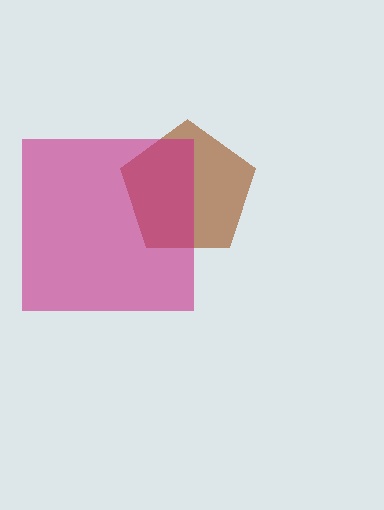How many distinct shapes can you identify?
There are 2 distinct shapes: a brown pentagon, a magenta square.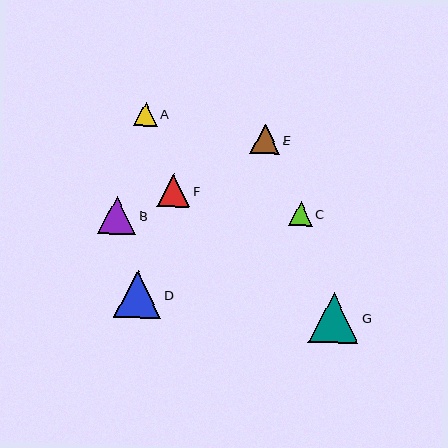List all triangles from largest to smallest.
From largest to smallest: G, D, B, F, E, C, A.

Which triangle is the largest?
Triangle G is the largest with a size of approximately 50 pixels.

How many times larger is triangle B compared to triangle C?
Triangle B is approximately 1.6 times the size of triangle C.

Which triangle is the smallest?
Triangle A is the smallest with a size of approximately 24 pixels.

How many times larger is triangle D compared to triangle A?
Triangle D is approximately 2.0 times the size of triangle A.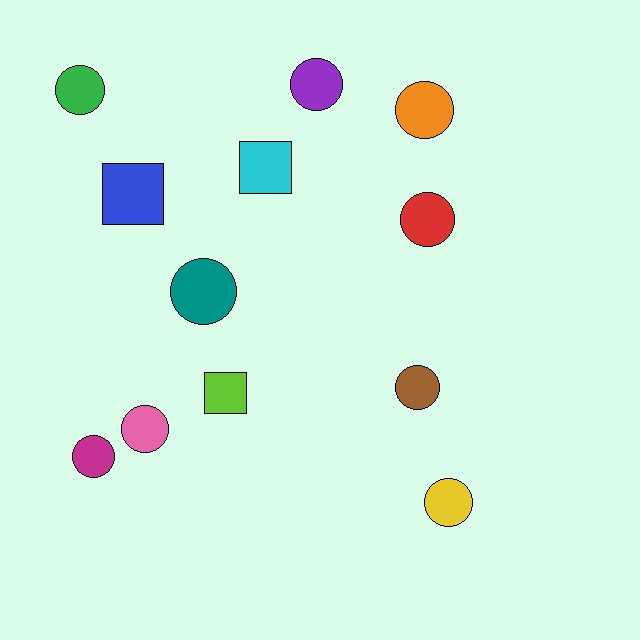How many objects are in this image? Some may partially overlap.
There are 12 objects.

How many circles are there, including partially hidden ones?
There are 9 circles.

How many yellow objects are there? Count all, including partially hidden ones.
There is 1 yellow object.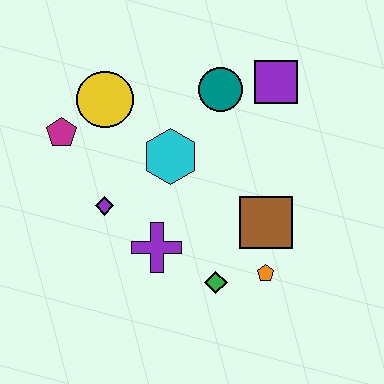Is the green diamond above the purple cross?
No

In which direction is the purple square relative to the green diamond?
The purple square is above the green diamond.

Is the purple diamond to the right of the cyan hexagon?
No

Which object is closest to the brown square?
The orange pentagon is closest to the brown square.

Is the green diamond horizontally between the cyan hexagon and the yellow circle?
No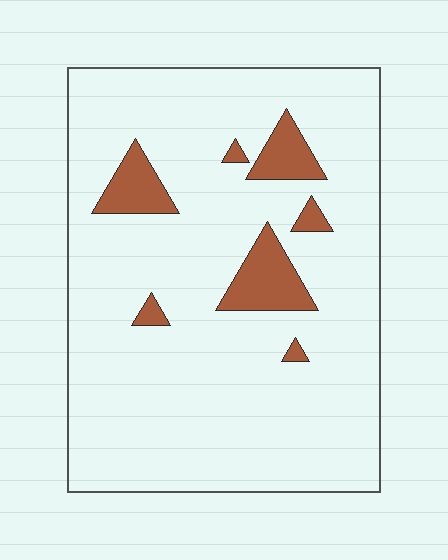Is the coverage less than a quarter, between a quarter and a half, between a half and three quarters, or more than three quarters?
Less than a quarter.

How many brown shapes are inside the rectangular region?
7.